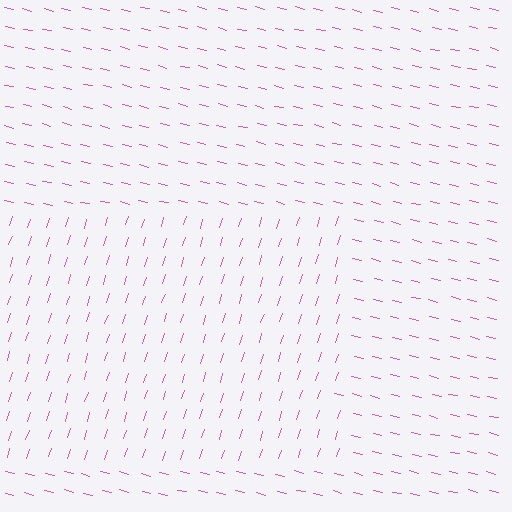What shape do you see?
I see a rectangle.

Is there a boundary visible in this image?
Yes, there is a texture boundary formed by a change in line orientation.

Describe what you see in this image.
The image is filled with small pink line segments. A rectangle region in the image has lines oriented differently from the surrounding lines, creating a visible texture boundary.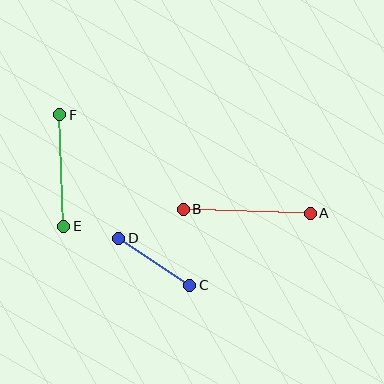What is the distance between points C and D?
The distance is approximately 86 pixels.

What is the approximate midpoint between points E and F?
The midpoint is at approximately (62, 171) pixels.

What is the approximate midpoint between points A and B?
The midpoint is at approximately (247, 211) pixels.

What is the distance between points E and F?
The distance is approximately 112 pixels.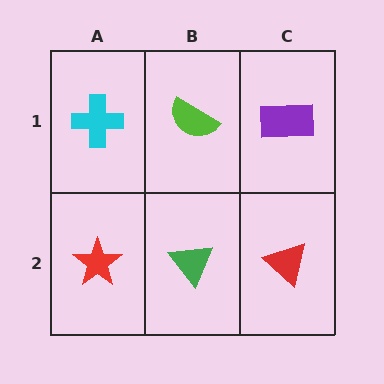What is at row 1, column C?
A purple rectangle.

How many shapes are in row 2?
3 shapes.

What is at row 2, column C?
A red triangle.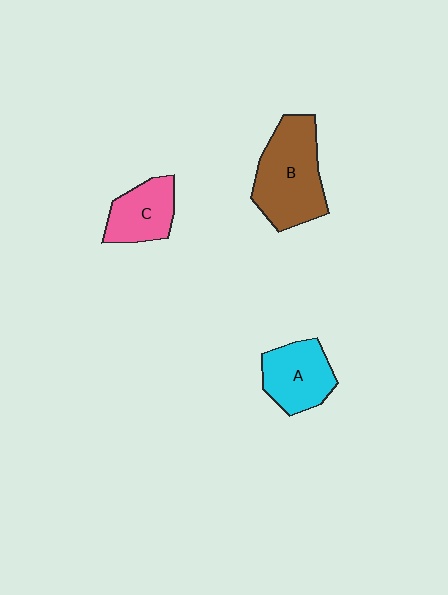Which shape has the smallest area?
Shape C (pink).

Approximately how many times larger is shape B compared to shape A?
Approximately 1.5 times.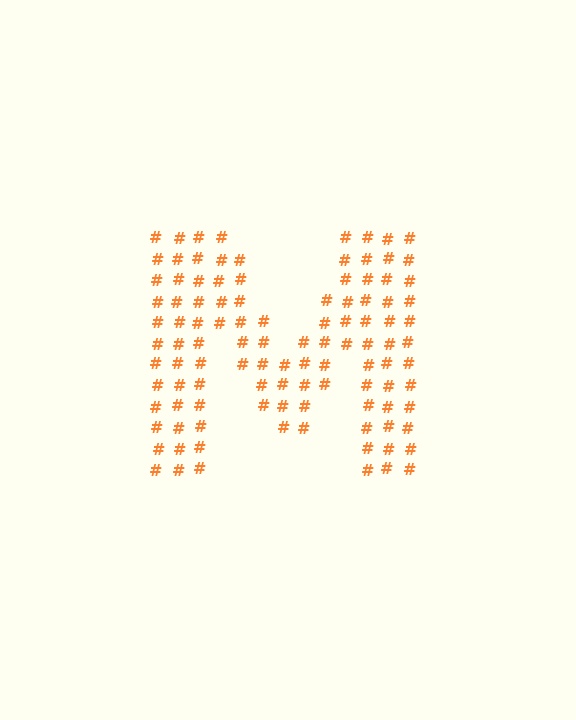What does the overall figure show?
The overall figure shows the letter M.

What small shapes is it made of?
It is made of small hash symbols.